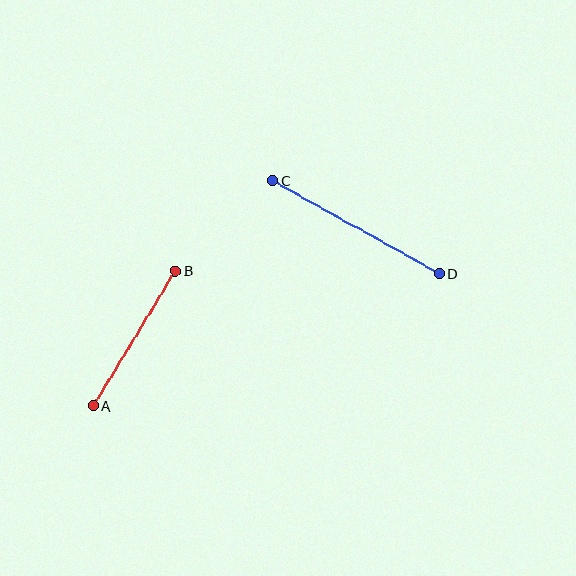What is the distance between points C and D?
The distance is approximately 191 pixels.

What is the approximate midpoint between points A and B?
The midpoint is at approximately (134, 338) pixels.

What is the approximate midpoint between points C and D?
The midpoint is at approximately (356, 227) pixels.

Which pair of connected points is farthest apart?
Points C and D are farthest apart.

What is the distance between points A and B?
The distance is approximately 158 pixels.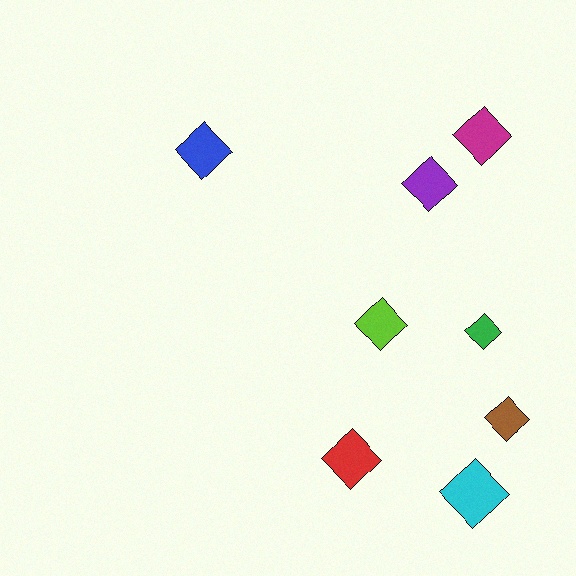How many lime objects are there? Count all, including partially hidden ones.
There is 1 lime object.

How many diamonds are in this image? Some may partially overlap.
There are 8 diamonds.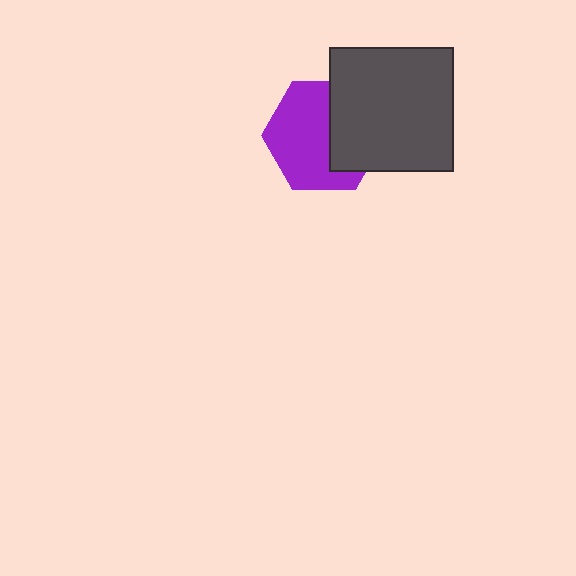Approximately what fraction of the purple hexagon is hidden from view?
Roughly 39% of the purple hexagon is hidden behind the dark gray square.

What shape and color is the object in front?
The object in front is a dark gray square.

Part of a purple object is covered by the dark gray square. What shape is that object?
It is a hexagon.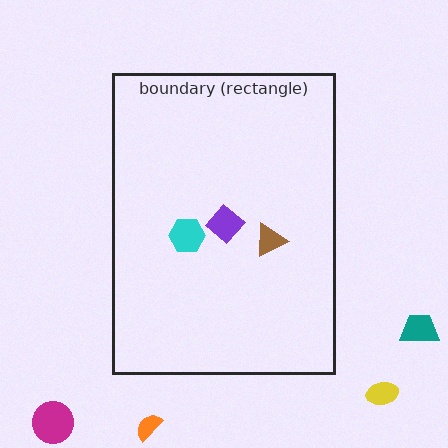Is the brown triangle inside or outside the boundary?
Inside.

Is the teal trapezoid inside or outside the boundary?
Outside.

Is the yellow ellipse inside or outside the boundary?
Outside.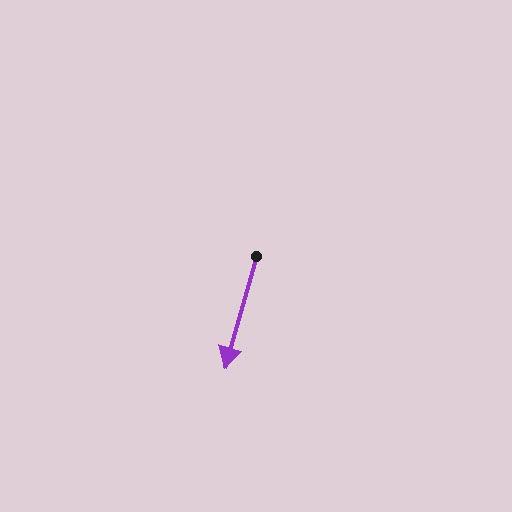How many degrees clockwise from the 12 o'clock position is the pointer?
Approximately 196 degrees.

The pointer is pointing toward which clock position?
Roughly 7 o'clock.